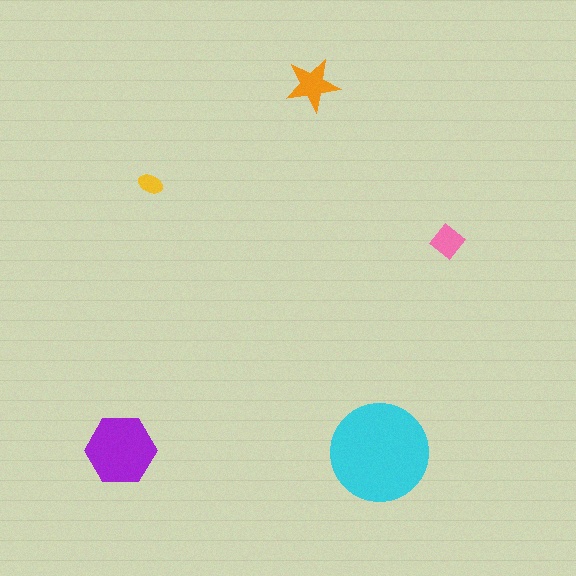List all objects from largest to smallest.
The cyan circle, the purple hexagon, the orange star, the pink diamond, the yellow ellipse.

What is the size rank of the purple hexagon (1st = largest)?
2nd.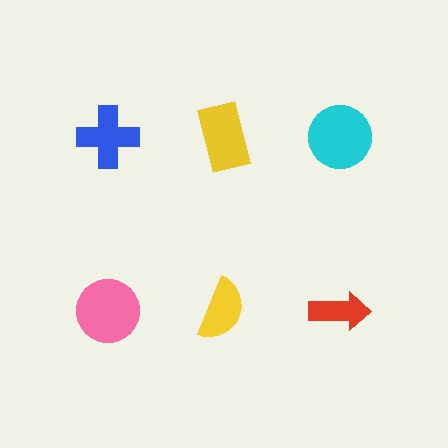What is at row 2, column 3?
A red arrow.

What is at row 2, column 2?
A yellow semicircle.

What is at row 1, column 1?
A blue cross.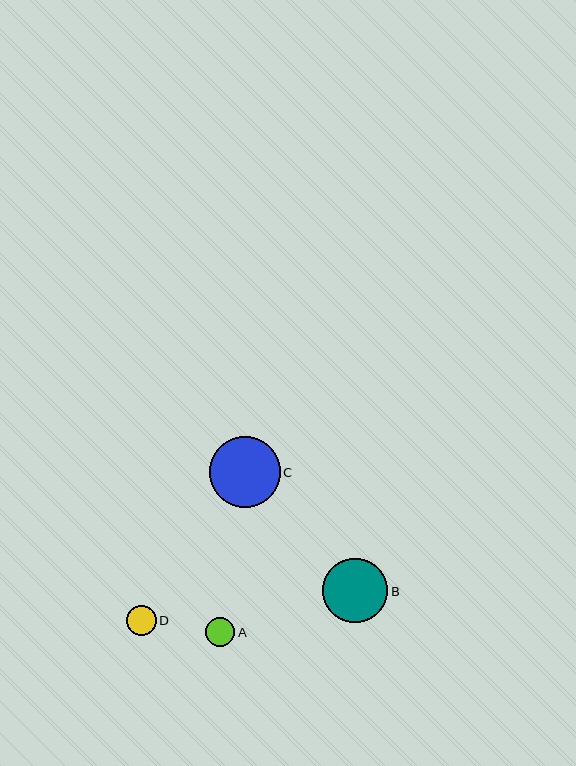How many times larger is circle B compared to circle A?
Circle B is approximately 2.2 times the size of circle A.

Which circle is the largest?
Circle C is the largest with a size of approximately 70 pixels.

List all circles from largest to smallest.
From largest to smallest: C, B, D, A.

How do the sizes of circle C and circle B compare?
Circle C and circle B are approximately the same size.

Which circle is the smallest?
Circle A is the smallest with a size of approximately 29 pixels.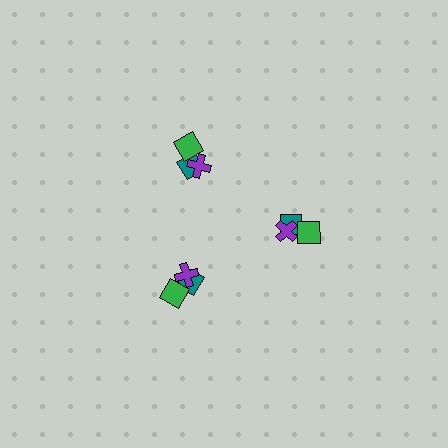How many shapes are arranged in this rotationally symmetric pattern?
There are 9 shapes, arranged in 3 groups of 3.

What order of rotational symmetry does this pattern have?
This pattern has 3-fold rotational symmetry.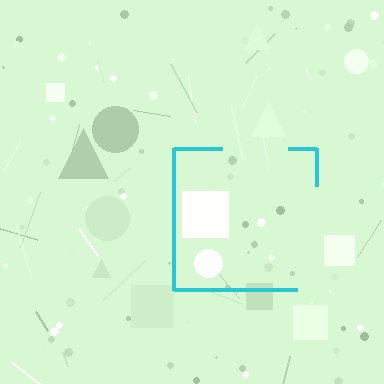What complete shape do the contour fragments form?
The contour fragments form a square.